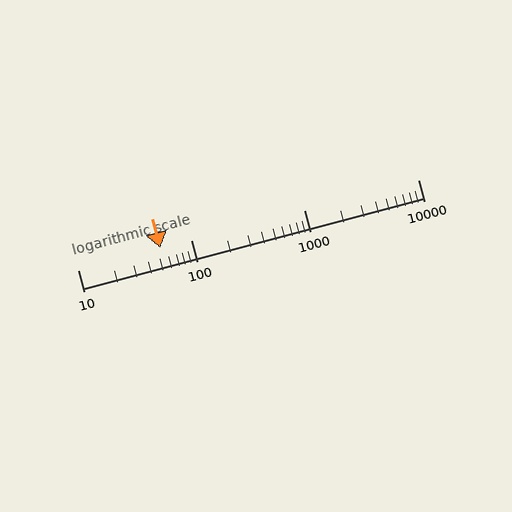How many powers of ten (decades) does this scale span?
The scale spans 3 decades, from 10 to 10000.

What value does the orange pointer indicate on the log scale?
The pointer indicates approximately 54.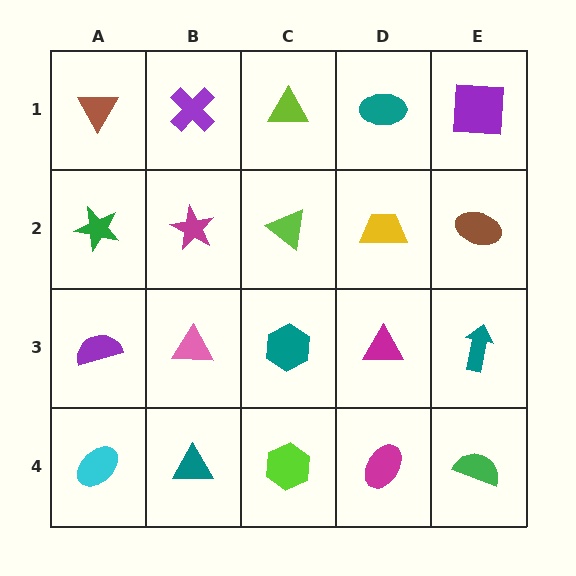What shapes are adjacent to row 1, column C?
A lime triangle (row 2, column C), a purple cross (row 1, column B), a teal ellipse (row 1, column D).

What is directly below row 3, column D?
A magenta ellipse.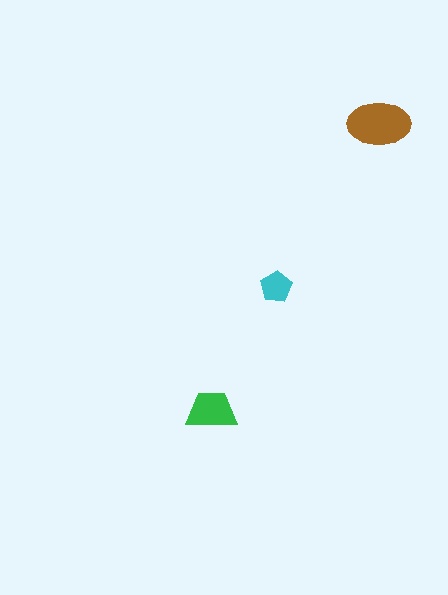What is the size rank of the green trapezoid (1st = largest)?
2nd.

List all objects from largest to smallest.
The brown ellipse, the green trapezoid, the cyan pentagon.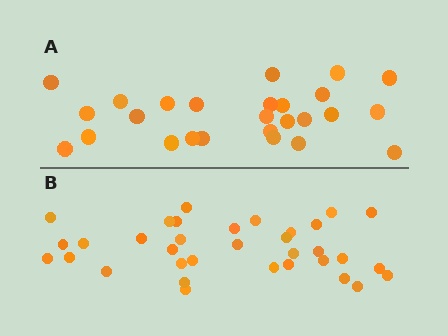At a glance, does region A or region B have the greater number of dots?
Region B (the bottom region) has more dots.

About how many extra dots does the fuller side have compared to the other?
Region B has roughly 8 or so more dots than region A.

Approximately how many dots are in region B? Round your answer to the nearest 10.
About 30 dots. (The exact count is 34, which rounds to 30.)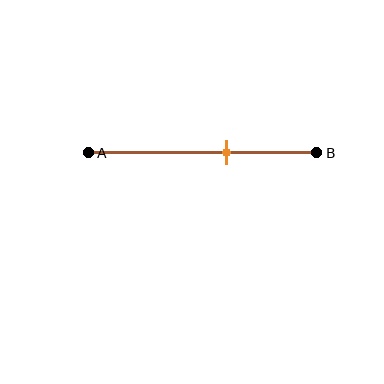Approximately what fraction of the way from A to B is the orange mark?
The orange mark is approximately 60% of the way from A to B.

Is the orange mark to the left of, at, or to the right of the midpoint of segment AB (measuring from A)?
The orange mark is to the right of the midpoint of segment AB.